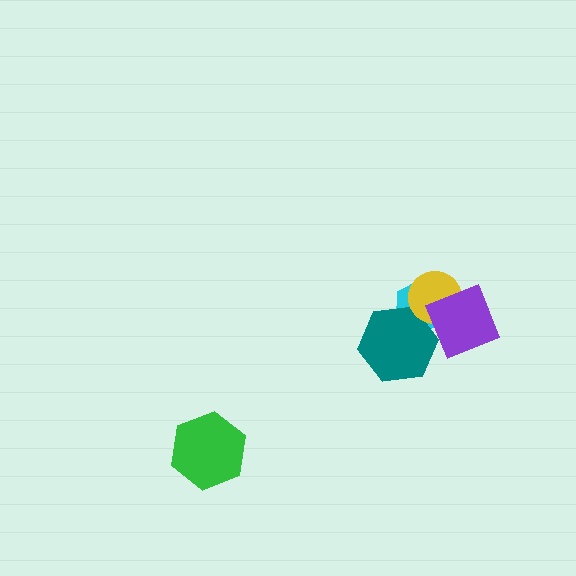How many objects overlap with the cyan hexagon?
3 objects overlap with the cyan hexagon.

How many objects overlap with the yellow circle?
3 objects overlap with the yellow circle.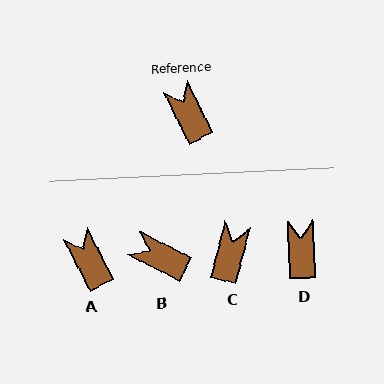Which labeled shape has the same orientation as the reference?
A.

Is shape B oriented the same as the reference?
No, it is off by about 37 degrees.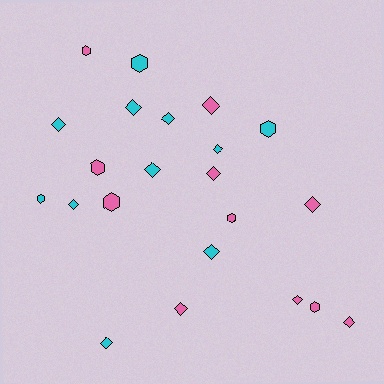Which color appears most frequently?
Cyan, with 11 objects.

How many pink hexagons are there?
There are 5 pink hexagons.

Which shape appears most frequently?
Diamond, with 14 objects.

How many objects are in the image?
There are 22 objects.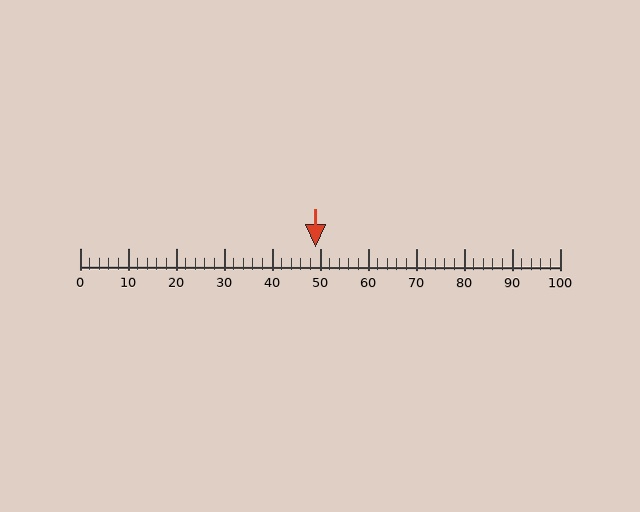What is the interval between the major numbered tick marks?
The major tick marks are spaced 10 units apart.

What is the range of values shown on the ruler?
The ruler shows values from 0 to 100.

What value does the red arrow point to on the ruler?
The red arrow points to approximately 49.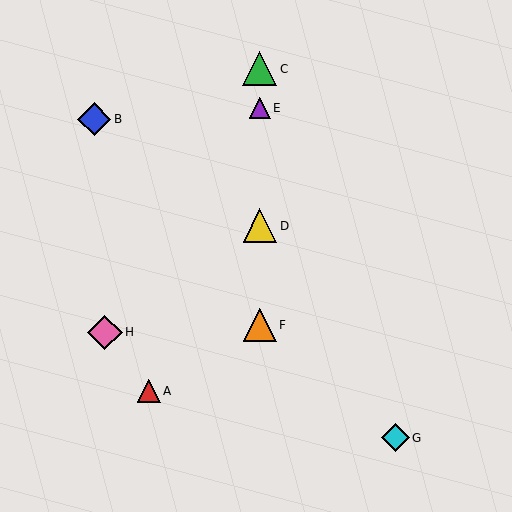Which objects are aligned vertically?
Objects C, D, E, F are aligned vertically.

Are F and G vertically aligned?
No, F is at x≈260 and G is at x≈395.